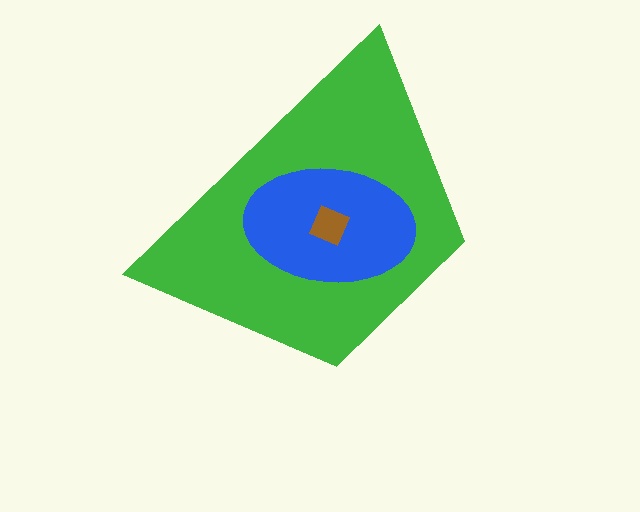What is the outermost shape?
The green trapezoid.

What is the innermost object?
The brown diamond.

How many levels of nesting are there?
3.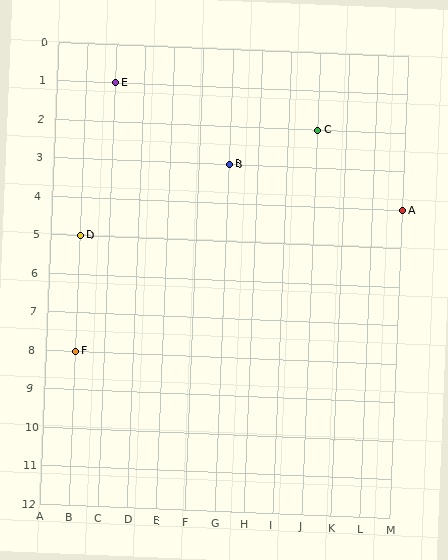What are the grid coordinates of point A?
Point A is at grid coordinates (M, 4).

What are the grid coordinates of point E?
Point E is at grid coordinates (C, 1).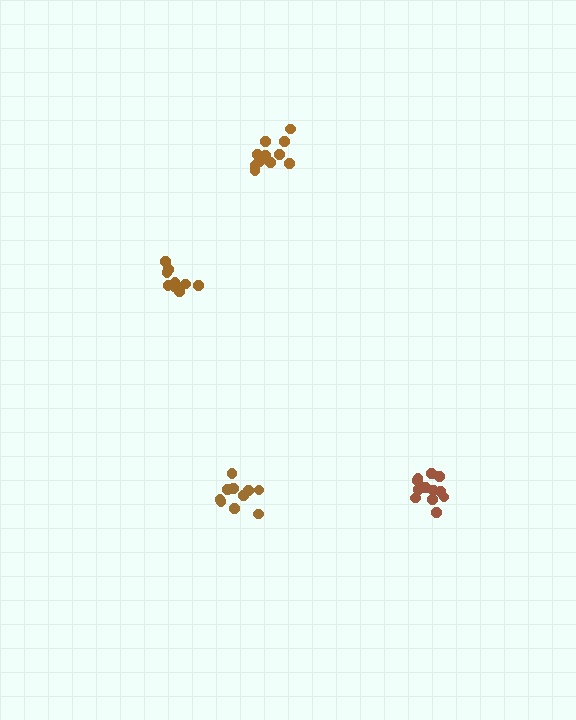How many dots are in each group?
Group 1: 10 dots, Group 2: 12 dots, Group 3: 9 dots, Group 4: 11 dots (42 total).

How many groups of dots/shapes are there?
There are 4 groups.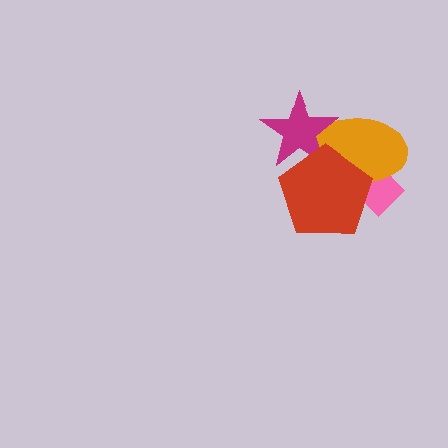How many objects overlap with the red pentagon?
3 objects overlap with the red pentagon.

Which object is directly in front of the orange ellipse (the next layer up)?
The magenta star is directly in front of the orange ellipse.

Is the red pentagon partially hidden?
No, no other shape covers it.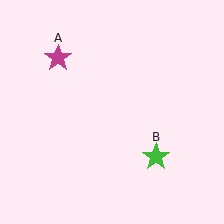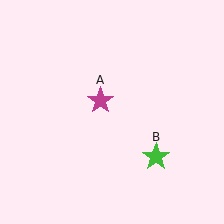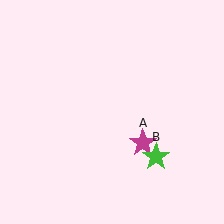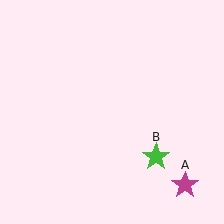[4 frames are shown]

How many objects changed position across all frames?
1 object changed position: magenta star (object A).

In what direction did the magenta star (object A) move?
The magenta star (object A) moved down and to the right.